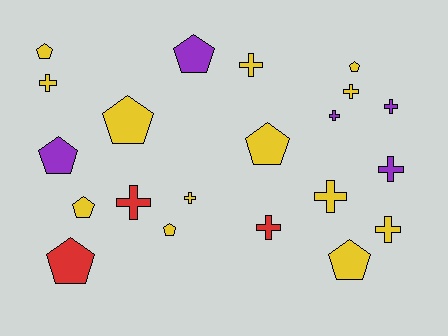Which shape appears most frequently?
Cross, with 11 objects.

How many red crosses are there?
There are 2 red crosses.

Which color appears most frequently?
Yellow, with 13 objects.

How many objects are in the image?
There are 21 objects.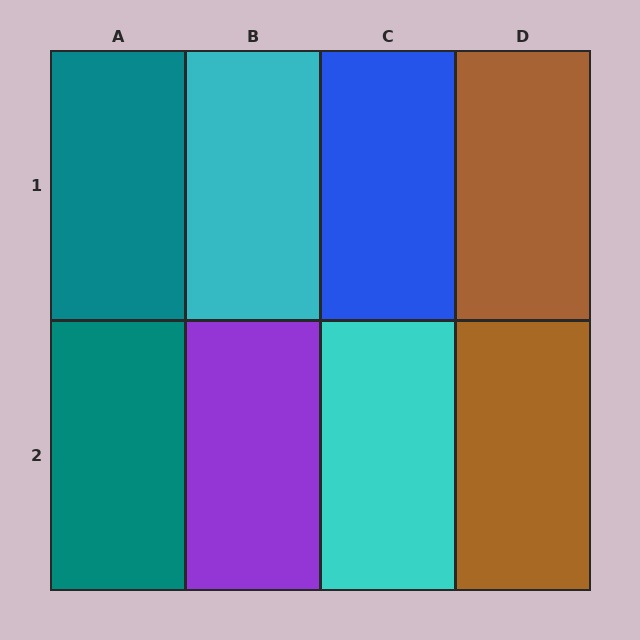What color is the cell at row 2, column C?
Cyan.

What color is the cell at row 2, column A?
Teal.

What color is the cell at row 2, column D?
Brown.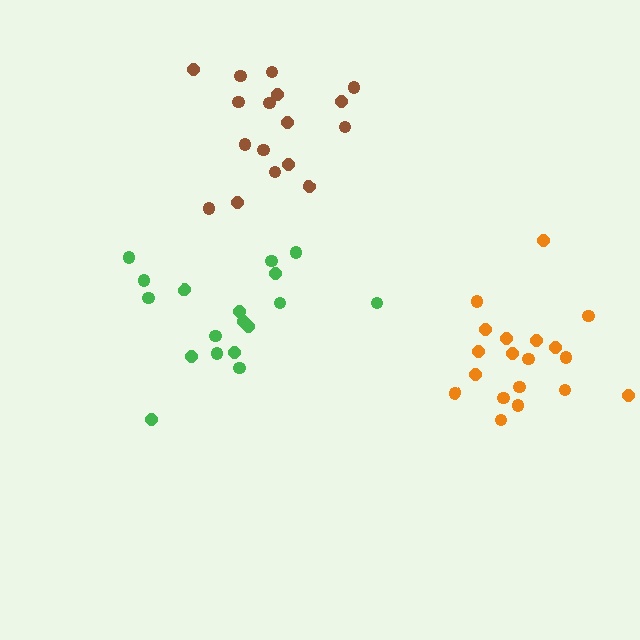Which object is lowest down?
The orange cluster is bottommost.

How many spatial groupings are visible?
There are 3 spatial groupings.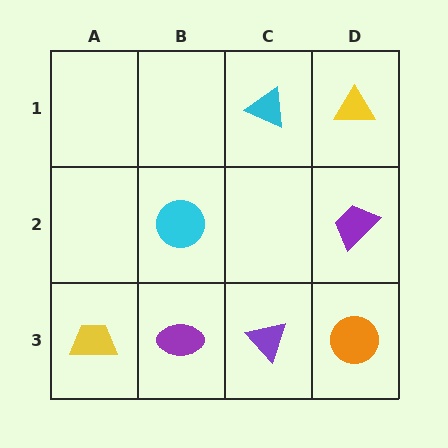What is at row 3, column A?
A yellow trapezoid.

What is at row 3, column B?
A purple ellipse.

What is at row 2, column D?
A purple trapezoid.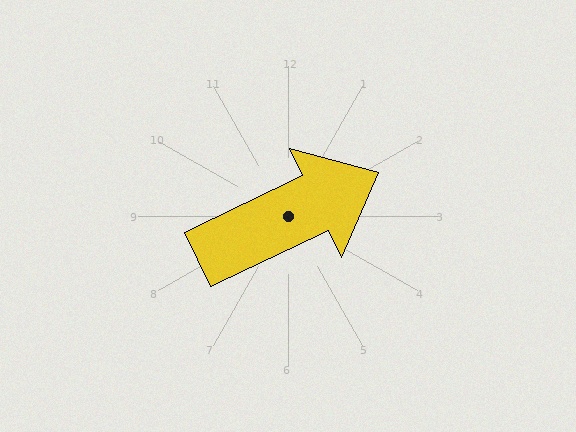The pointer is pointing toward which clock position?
Roughly 2 o'clock.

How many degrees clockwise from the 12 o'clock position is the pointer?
Approximately 64 degrees.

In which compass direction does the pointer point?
Northeast.